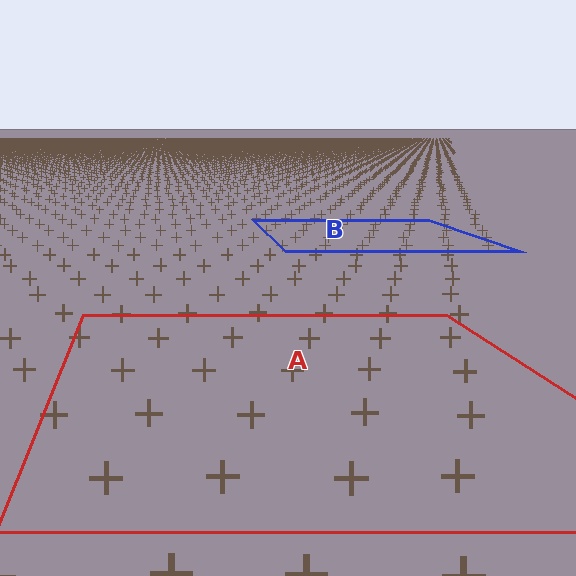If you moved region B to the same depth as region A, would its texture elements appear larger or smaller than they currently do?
They would appear larger. At a closer depth, the same texture elements are projected at a bigger on-screen size.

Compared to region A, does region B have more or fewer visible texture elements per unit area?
Region B has more texture elements per unit area — they are packed more densely because it is farther away.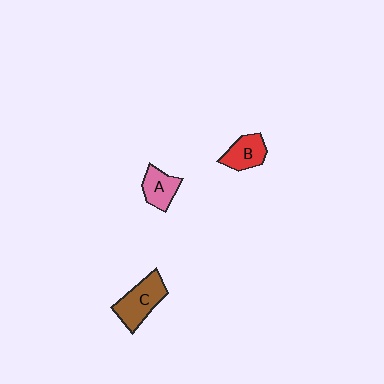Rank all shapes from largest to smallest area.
From largest to smallest: C (brown), B (red), A (pink).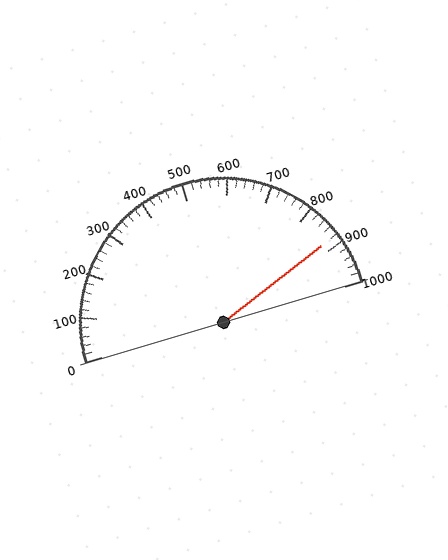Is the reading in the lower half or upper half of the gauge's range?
The reading is in the upper half of the range (0 to 1000).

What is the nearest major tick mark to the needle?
The nearest major tick mark is 900.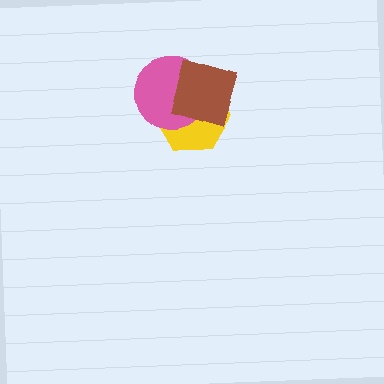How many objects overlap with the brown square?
2 objects overlap with the brown square.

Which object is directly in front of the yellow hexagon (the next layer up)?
The pink circle is directly in front of the yellow hexagon.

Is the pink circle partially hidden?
Yes, it is partially covered by another shape.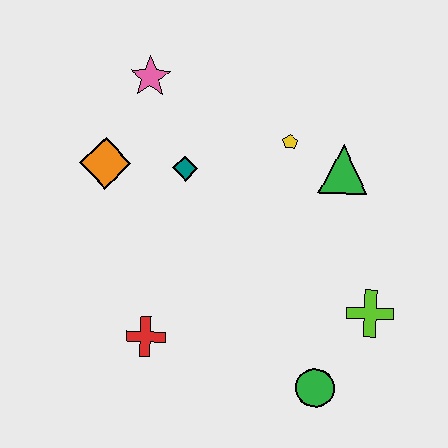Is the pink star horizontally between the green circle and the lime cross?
No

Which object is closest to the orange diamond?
The teal diamond is closest to the orange diamond.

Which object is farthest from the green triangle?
The red cross is farthest from the green triangle.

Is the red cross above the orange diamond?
No